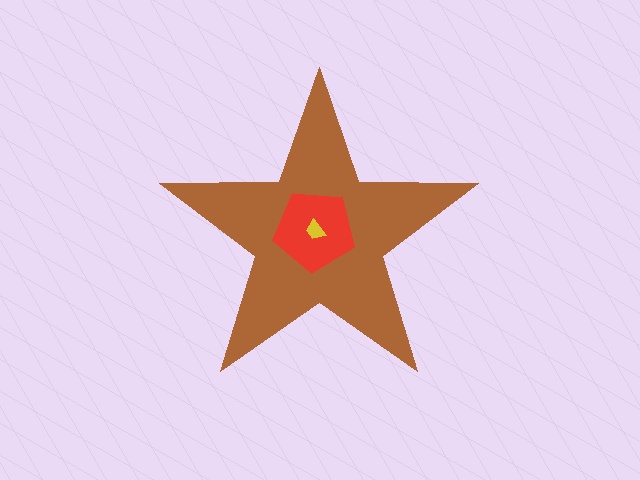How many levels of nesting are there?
3.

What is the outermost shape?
The brown star.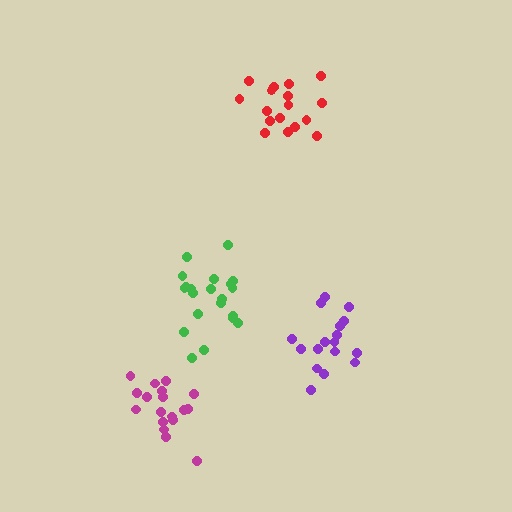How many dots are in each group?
Group 1: 18 dots, Group 2: 18 dots, Group 3: 21 dots, Group 4: 17 dots (74 total).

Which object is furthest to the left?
The magenta cluster is leftmost.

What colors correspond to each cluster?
The clusters are colored: red, magenta, green, purple.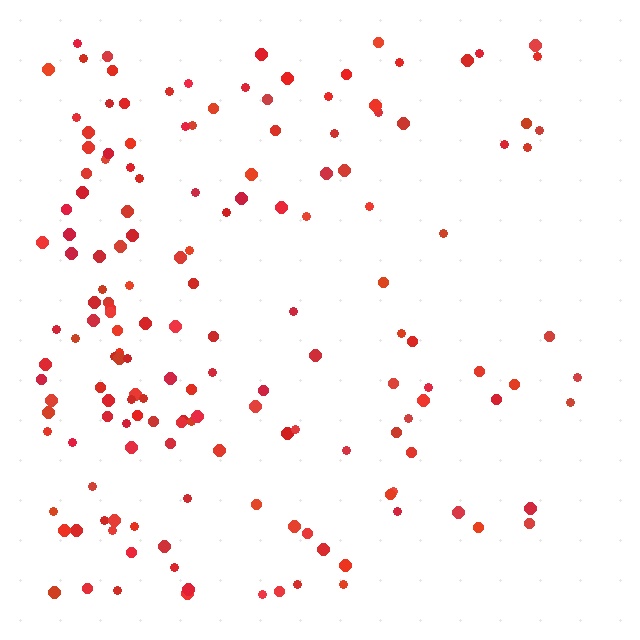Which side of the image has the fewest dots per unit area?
The right.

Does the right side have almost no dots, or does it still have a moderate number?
Still a moderate number, just noticeably fewer than the left.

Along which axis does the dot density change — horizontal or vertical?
Horizontal.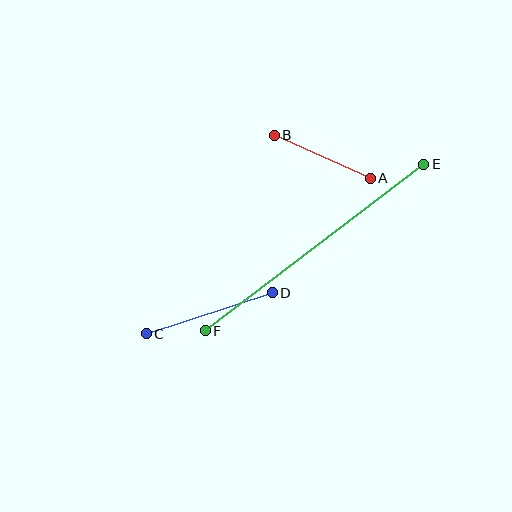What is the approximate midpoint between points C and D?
The midpoint is at approximately (209, 313) pixels.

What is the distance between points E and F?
The distance is approximately 275 pixels.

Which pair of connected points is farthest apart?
Points E and F are farthest apart.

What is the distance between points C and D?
The distance is approximately 132 pixels.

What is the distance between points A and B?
The distance is approximately 105 pixels.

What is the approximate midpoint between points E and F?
The midpoint is at approximately (314, 248) pixels.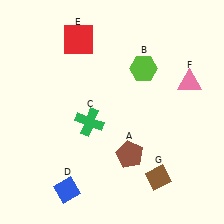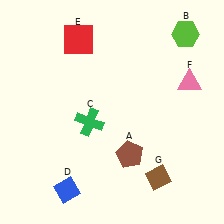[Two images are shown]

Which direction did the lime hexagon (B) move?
The lime hexagon (B) moved right.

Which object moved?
The lime hexagon (B) moved right.